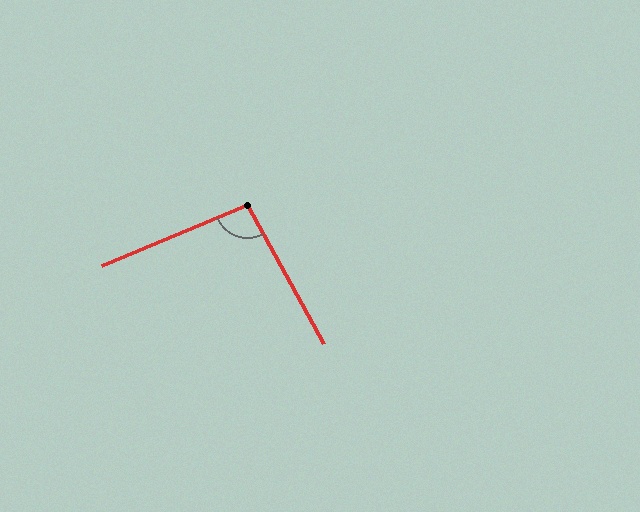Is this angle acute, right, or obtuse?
It is obtuse.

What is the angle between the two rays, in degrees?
Approximately 96 degrees.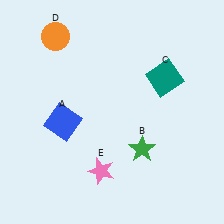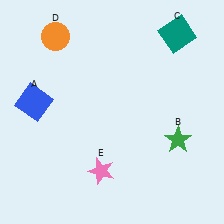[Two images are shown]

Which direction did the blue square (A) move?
The blue square (A) moved left.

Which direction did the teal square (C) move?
The teal square (C) moved up.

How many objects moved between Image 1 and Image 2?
3 objects moved between the two images.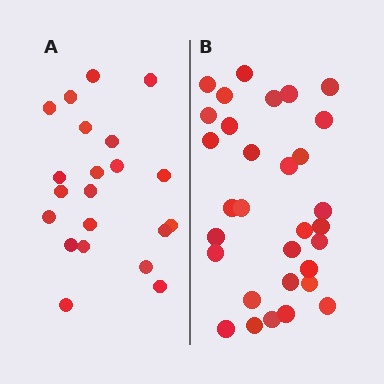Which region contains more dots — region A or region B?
Region B (the right region) has more dots.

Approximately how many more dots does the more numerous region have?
Region B has roughly 10 or so more dots than region A.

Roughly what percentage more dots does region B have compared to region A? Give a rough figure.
About 50% more.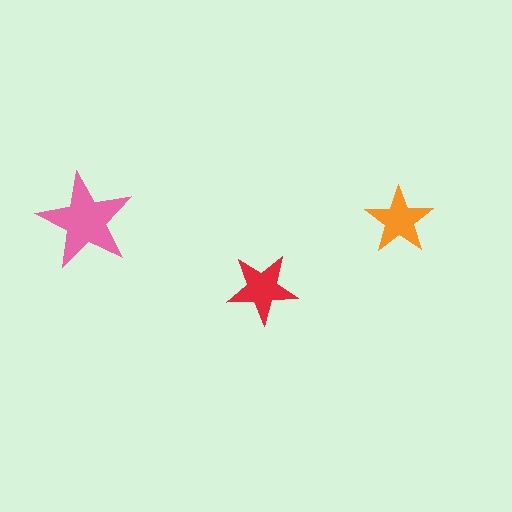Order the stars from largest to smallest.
the pink one, the red one, the orange one.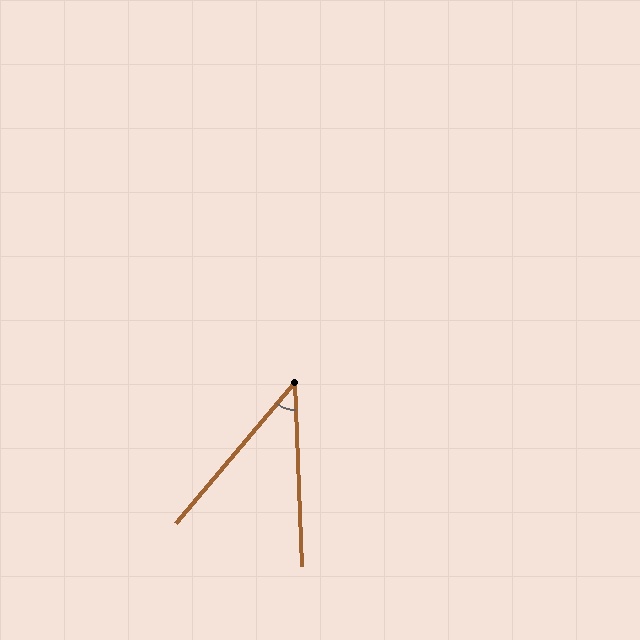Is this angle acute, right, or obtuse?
It is acute.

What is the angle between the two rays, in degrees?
Approximately 42 degrees.